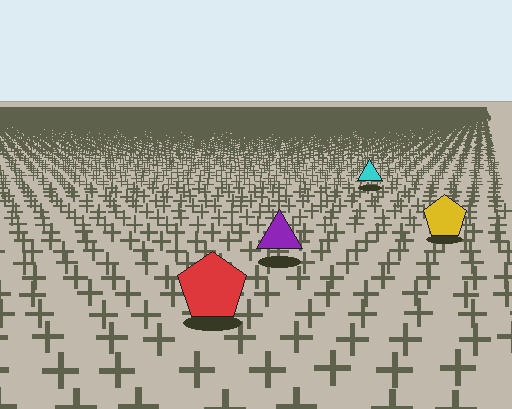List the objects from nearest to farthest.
From nearest to farthest: the red pentagon, the purple triangle, the yellow pentagon, the cyan triangle.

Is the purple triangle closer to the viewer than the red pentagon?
No. The red pentagon is closer — you can tell from the texture gradient: the ground texture is coarser near it.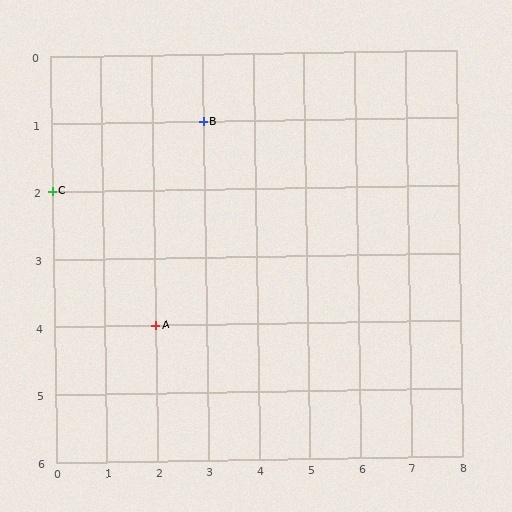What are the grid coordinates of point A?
Point A is at grid coordinates (2, 4).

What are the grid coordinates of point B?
Point B is at grid coordinates (3, 1).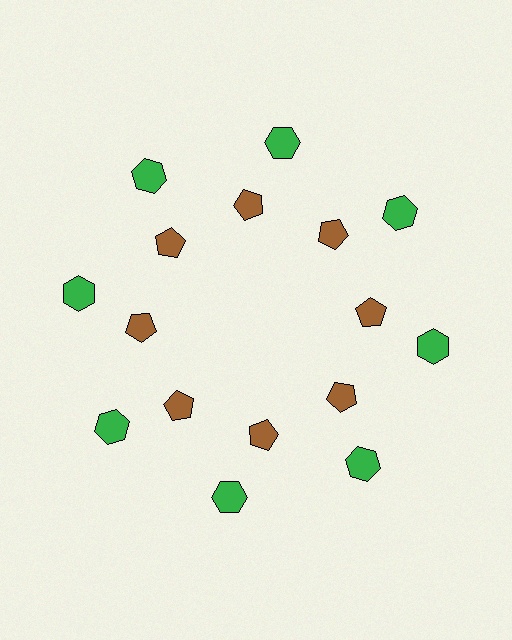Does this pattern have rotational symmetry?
Yes, this pattern has 8-fold rotational symmetry. It looks the same after rotating 45 degrees around the center.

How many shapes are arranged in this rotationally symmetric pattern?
There are 16 shapes, arranged in 8 groups of 2.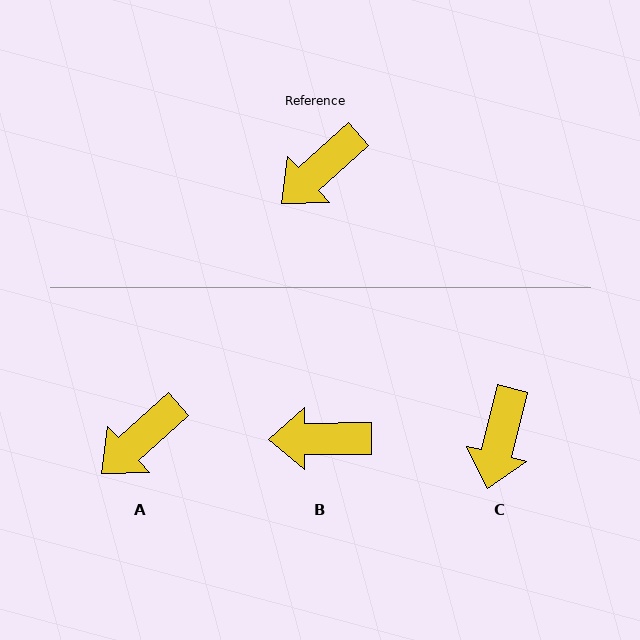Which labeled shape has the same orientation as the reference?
A.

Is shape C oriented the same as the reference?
No, it is off by about 34 degrees.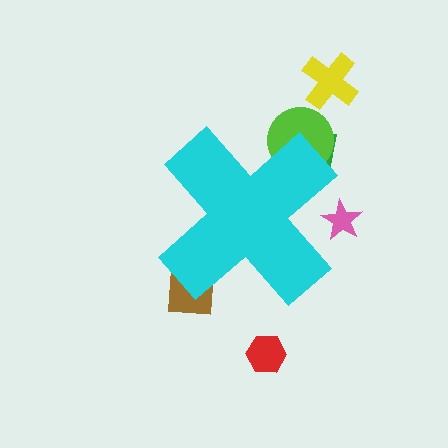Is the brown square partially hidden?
Yes, the brown square is partially hidden behind the cyan cross.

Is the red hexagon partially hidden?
No, the red hexagon is fully visible.